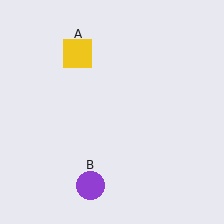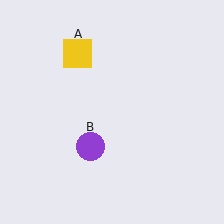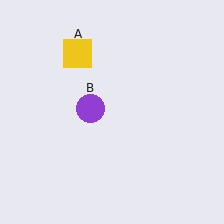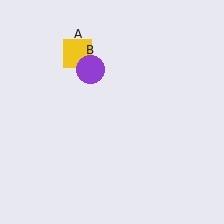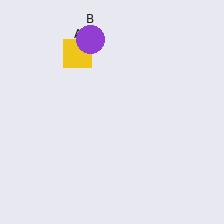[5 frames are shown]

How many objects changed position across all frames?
1 object changed position: purple circle (object B).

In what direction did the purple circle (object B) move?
The purple circle (object B) moved up.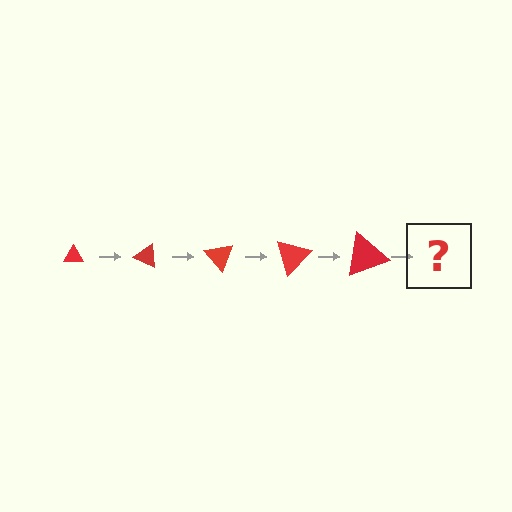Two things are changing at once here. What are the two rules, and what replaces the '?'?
The two rules are that the triangle grows larger each step and it rotates 25 degrees each step. The '?' should be a triangle, larger than the previous one and rotated 125 degrees from the start.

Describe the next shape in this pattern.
It should be a triangle, larger than the previous one and rotated 125 degrees from the start.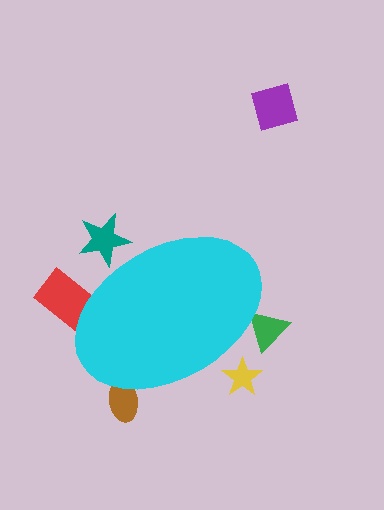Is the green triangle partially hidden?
Yes, the green triangle is partially hidden behind the cyan ellipse.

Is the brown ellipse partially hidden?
Yes, the brown ellipse is partially hidden behind the cyan ellipse.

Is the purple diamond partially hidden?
No, the purple diamond is fully visible.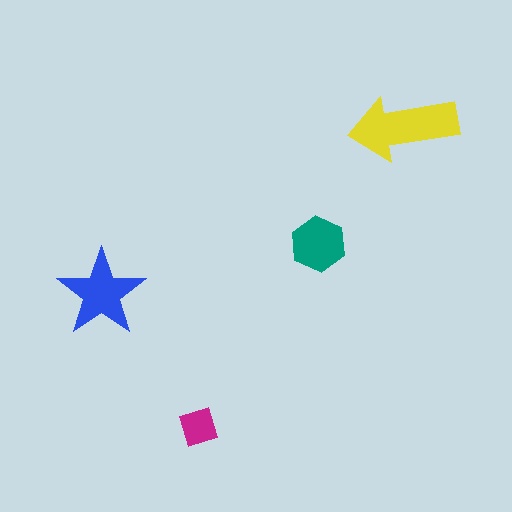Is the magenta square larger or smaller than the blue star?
Smaller.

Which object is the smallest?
The magenta square.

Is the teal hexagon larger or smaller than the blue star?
Smaller.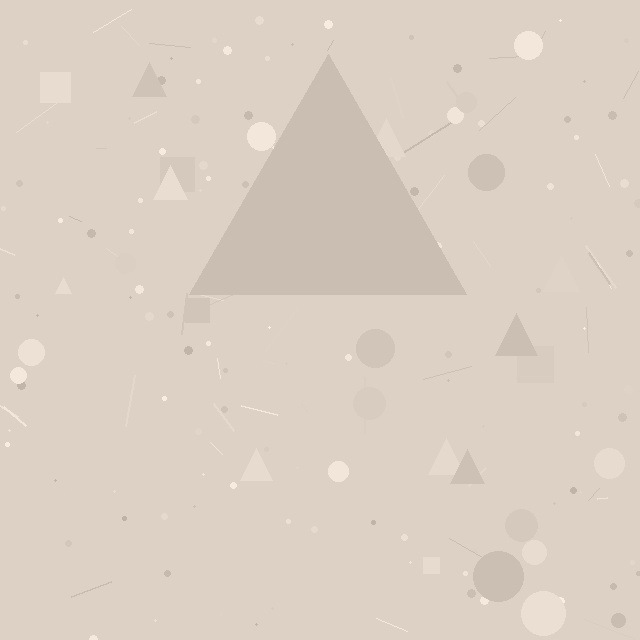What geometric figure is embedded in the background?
A triangle is embedded in the background.